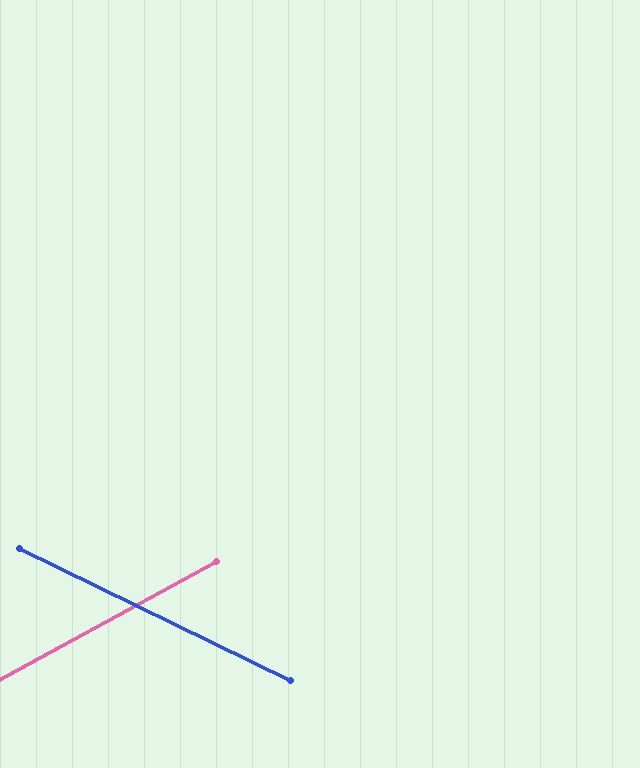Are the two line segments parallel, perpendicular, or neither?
Neither parallel nor perpendicular — they differ by about 55°.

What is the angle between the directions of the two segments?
Approximately 55 degrees.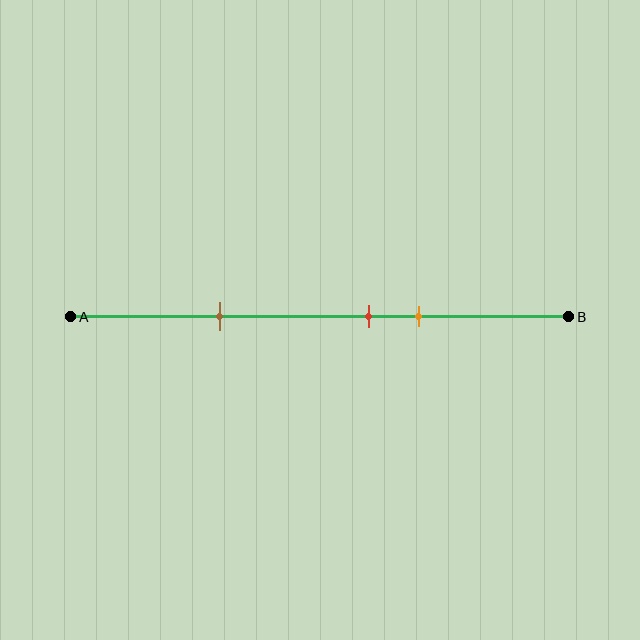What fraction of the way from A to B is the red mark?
The red mark is approximately 60% (0.6) of the way from A to B.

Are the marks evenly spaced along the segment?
No, the marks are not evenly spaced.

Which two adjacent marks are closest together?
The red and orange marks are the closest adjacent pair.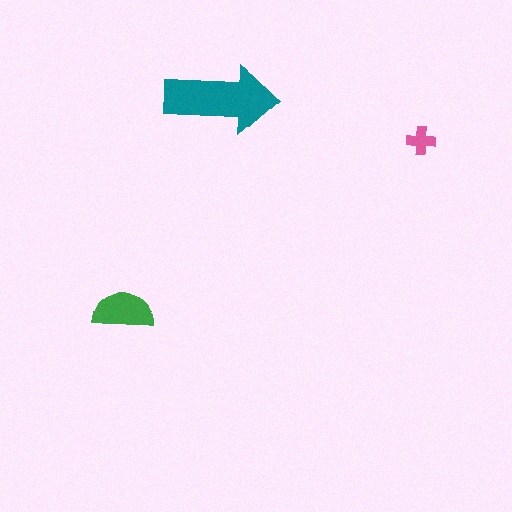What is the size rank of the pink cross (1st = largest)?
3rd.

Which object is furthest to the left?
The green semicircle is leftmost.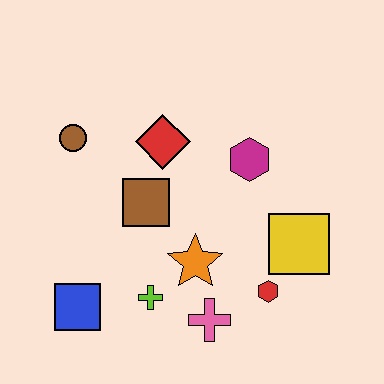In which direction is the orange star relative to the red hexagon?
The orange star is to the left of the red hexagon.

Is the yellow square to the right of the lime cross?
Yes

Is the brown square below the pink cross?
No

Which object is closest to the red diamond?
The brown square is closest to the red diamond.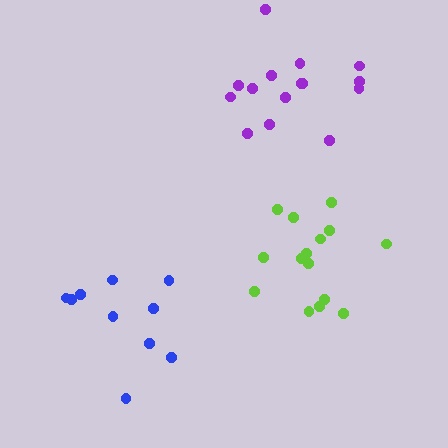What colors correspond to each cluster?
The clusters are colored: purple, blue, lime.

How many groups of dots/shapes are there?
There are 3 groups.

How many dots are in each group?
Group 1: 15 dots, Group 2: 10 dots, Group 3: 15 dots (40 total).